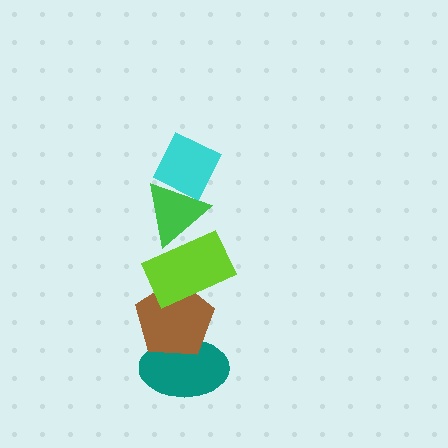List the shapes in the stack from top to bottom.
From top to bottom: the cyan diamond, the green triangle, the lime rectangle, the brown pentagon, the teal ellipse.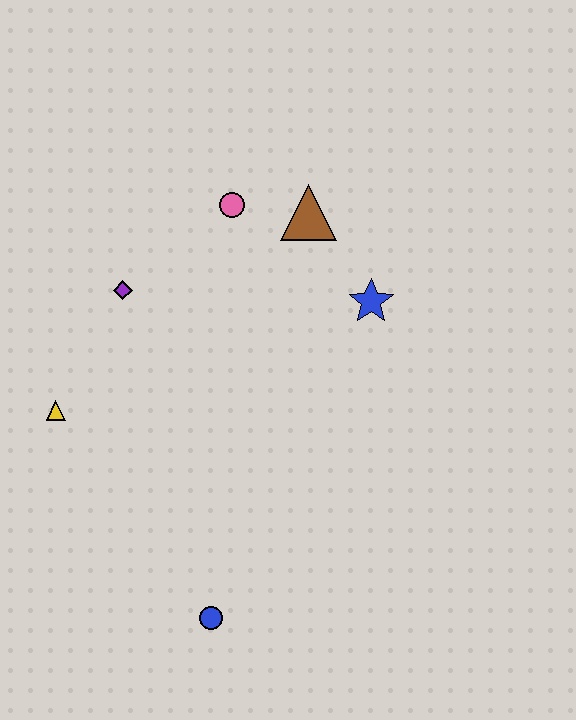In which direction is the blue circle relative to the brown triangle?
The blue circle is below the brown triangle.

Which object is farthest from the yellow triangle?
The blue star is farthest from the yellow triangle.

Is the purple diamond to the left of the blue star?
Yes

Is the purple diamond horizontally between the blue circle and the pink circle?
No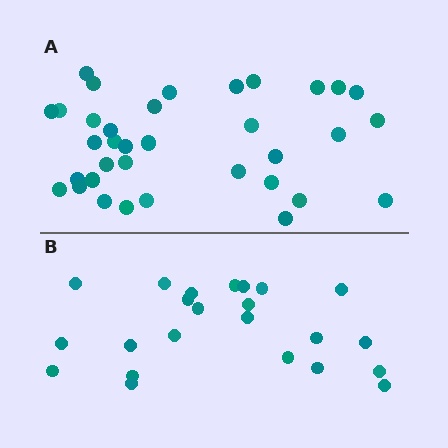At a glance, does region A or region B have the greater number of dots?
Region A (the top region) has more dots.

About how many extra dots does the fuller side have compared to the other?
Region A has roughly 12 or so more dots than region B.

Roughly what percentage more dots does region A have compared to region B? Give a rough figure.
About 50% more.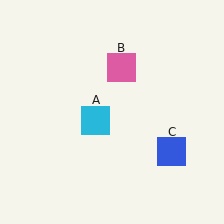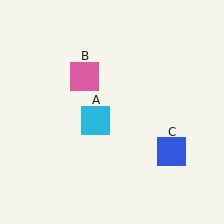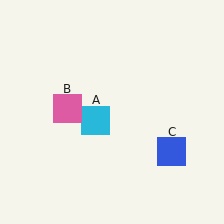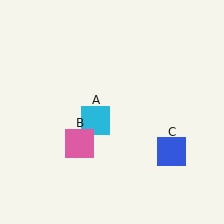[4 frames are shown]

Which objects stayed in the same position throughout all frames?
Cyan square (object A) and blue square (object C) remained stationary.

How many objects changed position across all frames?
1 object changed position: pink square (object B).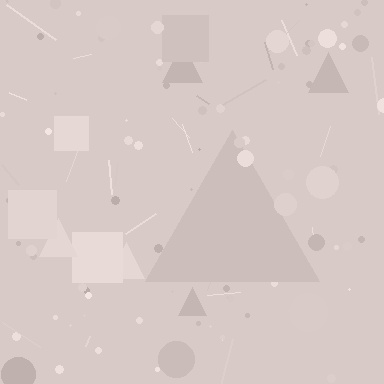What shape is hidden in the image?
A triangle is hidden in the image.